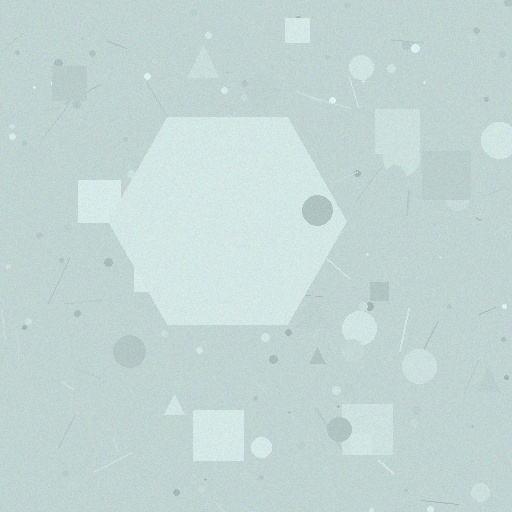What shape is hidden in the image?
A hexagon is hidden in the image.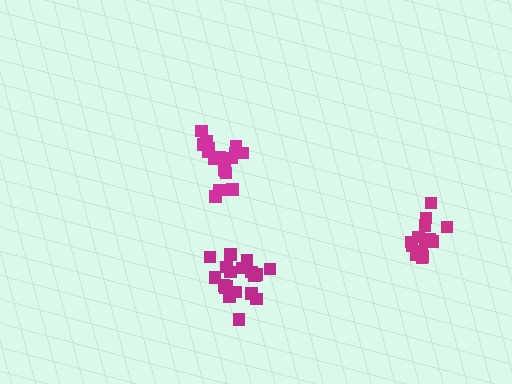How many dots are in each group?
Group 1: 19 dots, Group 2: 19 dots, Group 3: 17 dots (55 total).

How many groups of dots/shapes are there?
There are 3 groups.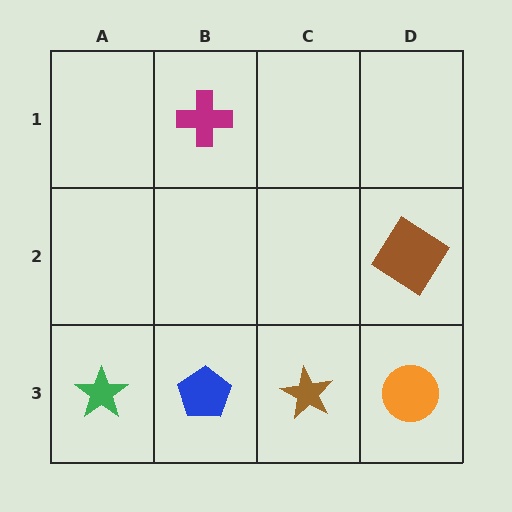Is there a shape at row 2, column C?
No, that cell is empty.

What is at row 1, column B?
A magenta cross.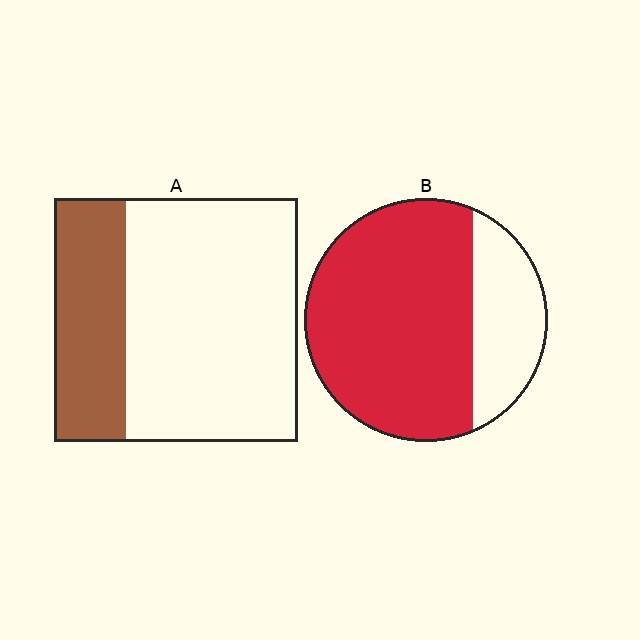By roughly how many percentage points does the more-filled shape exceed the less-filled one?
By roughly 45 percentage points (B over A).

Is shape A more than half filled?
No.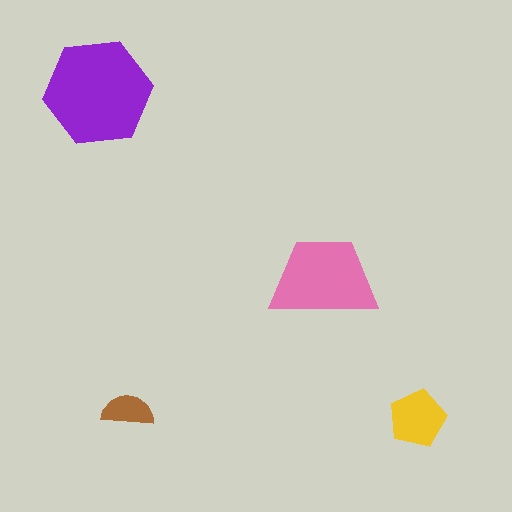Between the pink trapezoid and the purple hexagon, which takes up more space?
The purple hexagon.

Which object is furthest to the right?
The yellow pentagon is rightmost.